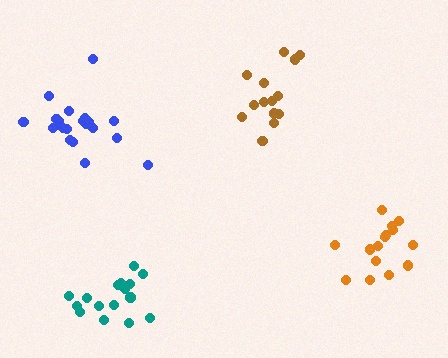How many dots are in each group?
Group 1: 16 dots, Group 2: 16 dots, Group 3: 14 dots, Group 4: 20 dots (66 total).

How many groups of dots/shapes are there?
There are 4 groups.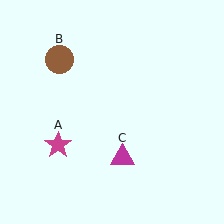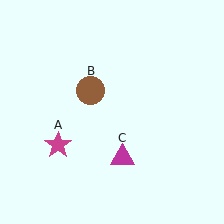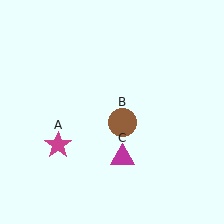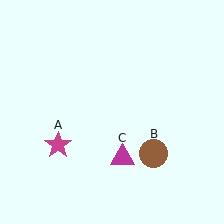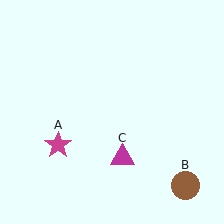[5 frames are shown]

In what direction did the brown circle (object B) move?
The brown circle (object B) moved down and to the right.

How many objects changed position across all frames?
1 object changed position: brown circle (object B).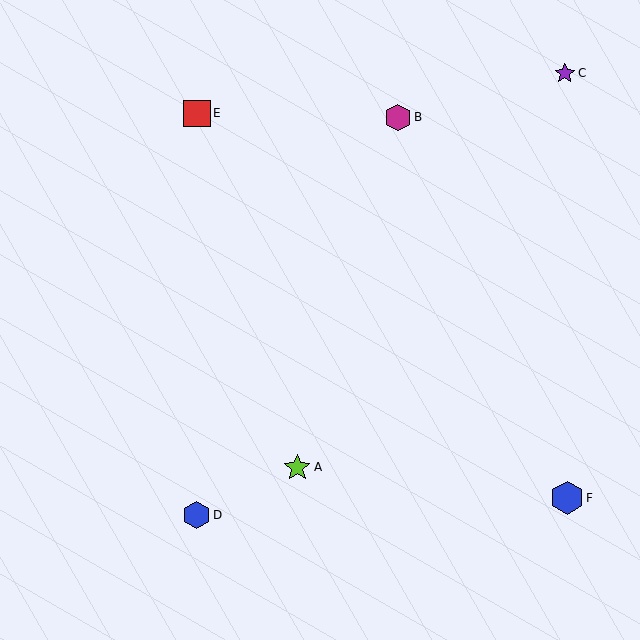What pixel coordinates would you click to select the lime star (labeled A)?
Click at (297, 467) to select the lime star A.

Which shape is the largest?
The blue hexagon (labeled F) is the largest.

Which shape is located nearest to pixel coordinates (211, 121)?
The red square (labeled E) at (197, 113) is nearest to that location.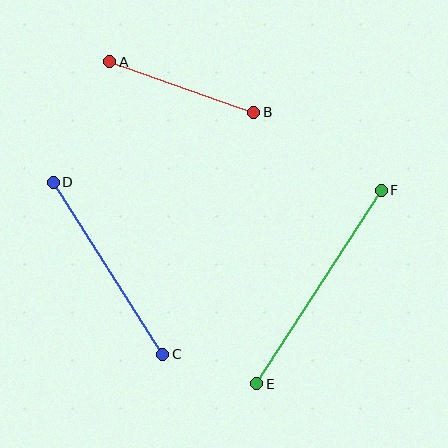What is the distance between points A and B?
The distance is approximately 152 pixels.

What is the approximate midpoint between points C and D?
The midpoint is at approximately (108, 268) pixels.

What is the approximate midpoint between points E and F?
The midpoint is at approximately (319, 287) pixels.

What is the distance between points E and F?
The distance is approximately 230 pixels.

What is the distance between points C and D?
The distance is approximately 204 pixels.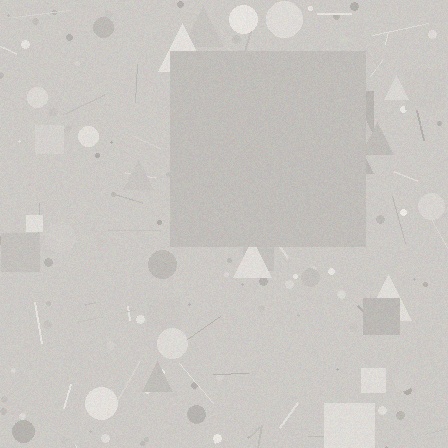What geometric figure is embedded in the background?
A square is embedded in the background.